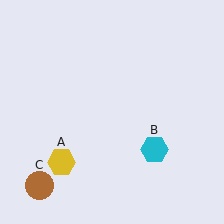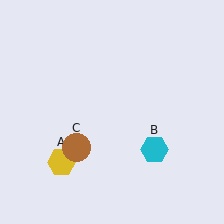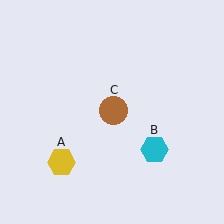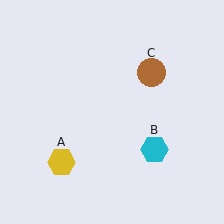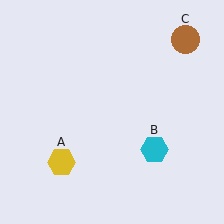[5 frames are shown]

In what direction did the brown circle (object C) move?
The brown circle (object C) moved up and to the right.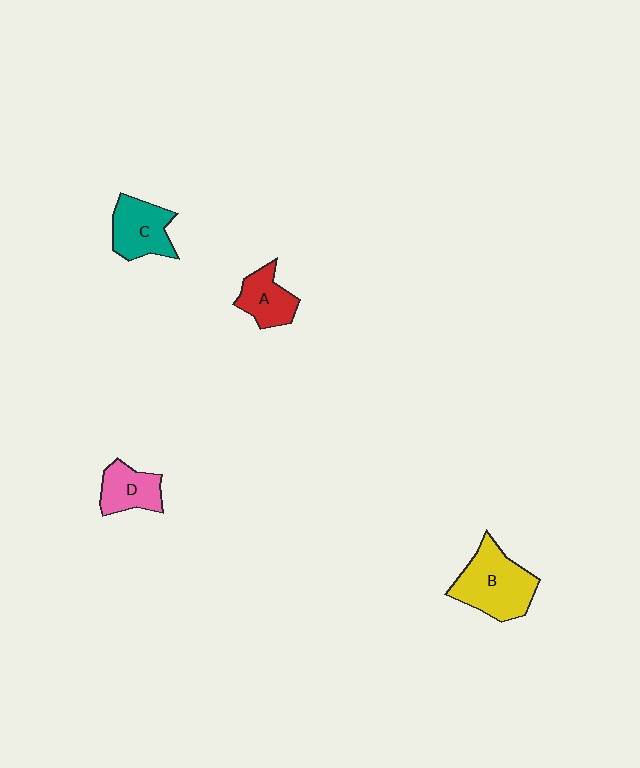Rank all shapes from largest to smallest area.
From largest to smallest: B (yellow), C (teal), D (pink), A (red).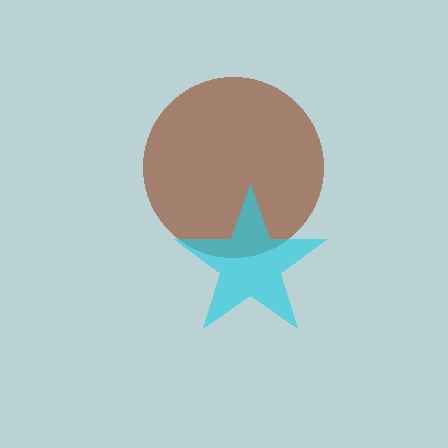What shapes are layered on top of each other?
The layered shapes are: a brown circle, a cyan star.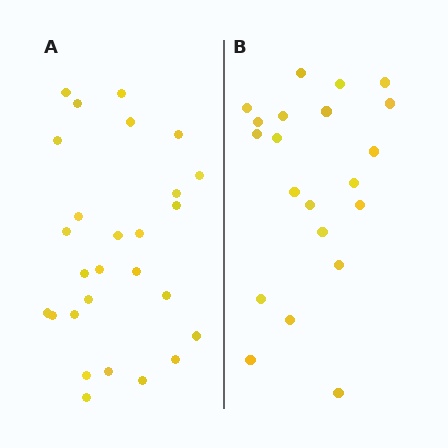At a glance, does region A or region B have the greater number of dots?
Region A (the left region) has more dots.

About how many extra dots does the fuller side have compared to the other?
Region A has about 6 more dots than region B.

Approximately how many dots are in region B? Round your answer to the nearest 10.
About 20 dots. (The exact count is 21, which rounds to 20.)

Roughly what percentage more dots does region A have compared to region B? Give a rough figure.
About 30% more.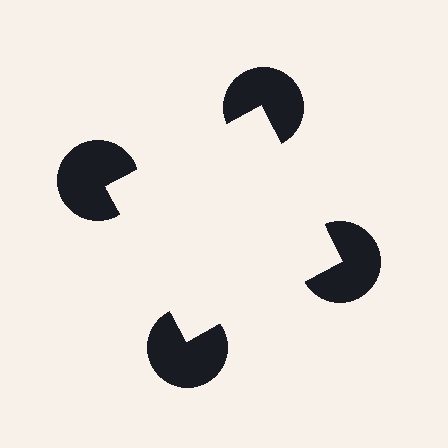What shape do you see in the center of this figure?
An illusory square — its edges are inferred from the aligned wedge cuts in the pac-man discs, not physically drawn.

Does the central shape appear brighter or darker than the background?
It typically appears slightly brighter than the background, even though no actual brightness change is drawn.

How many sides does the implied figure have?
4 sides.